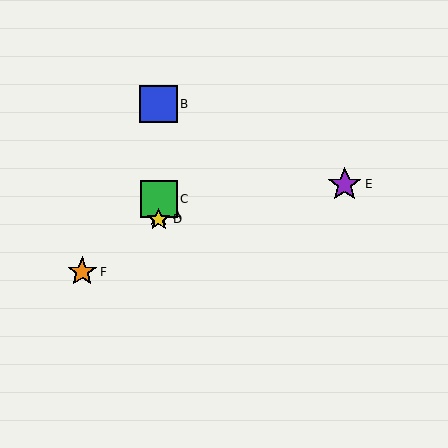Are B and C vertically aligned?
Yes, both are at x≈159.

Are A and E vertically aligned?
No, A is at x≈159 and E is at x≈345.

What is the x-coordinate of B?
Object B is at x≈159.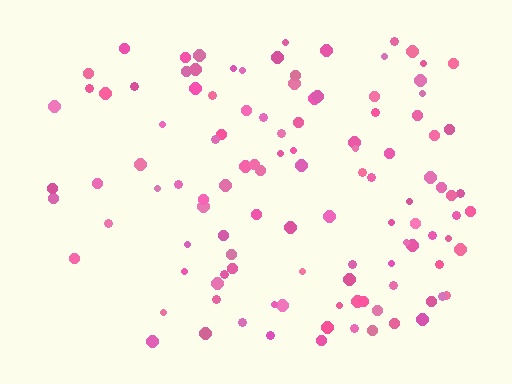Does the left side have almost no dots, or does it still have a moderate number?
Still a moderate number, just noticeably fewer than the right.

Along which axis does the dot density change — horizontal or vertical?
Horizontal.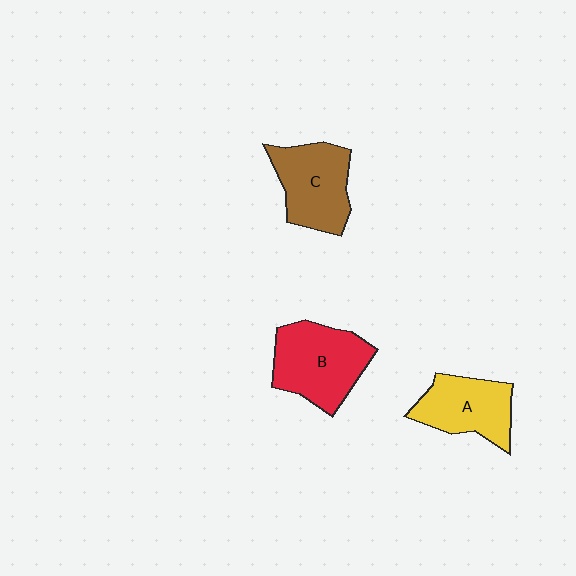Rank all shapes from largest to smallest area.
From largest to smallest: B (red), C (brown), A (yellow).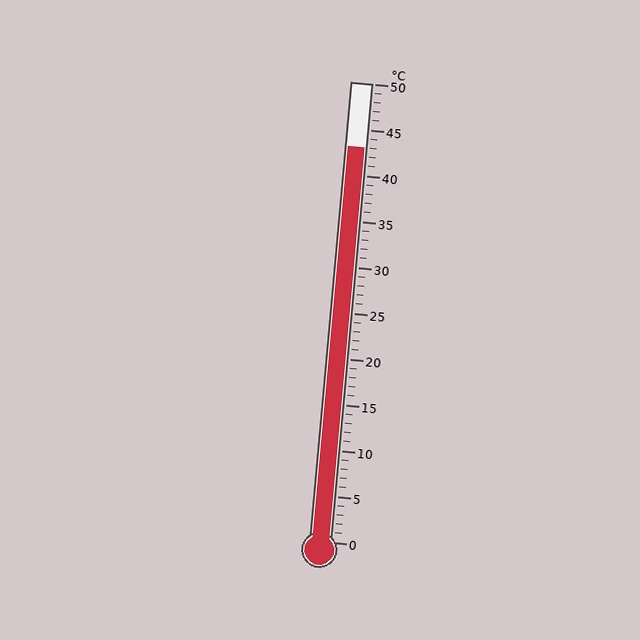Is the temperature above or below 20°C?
The temperature is above 20°C.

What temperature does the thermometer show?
The thermometer shows approximately 43°C.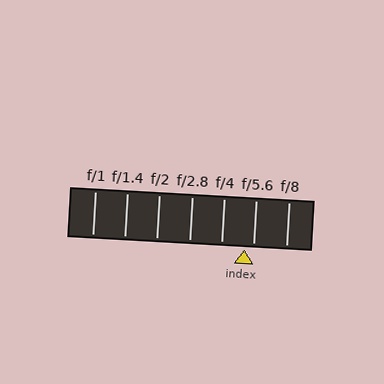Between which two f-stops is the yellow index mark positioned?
The index mark is between f/4 and f/5.6.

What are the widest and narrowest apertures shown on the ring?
The widest aperture shown is f/1 and the narrowest is f/8.